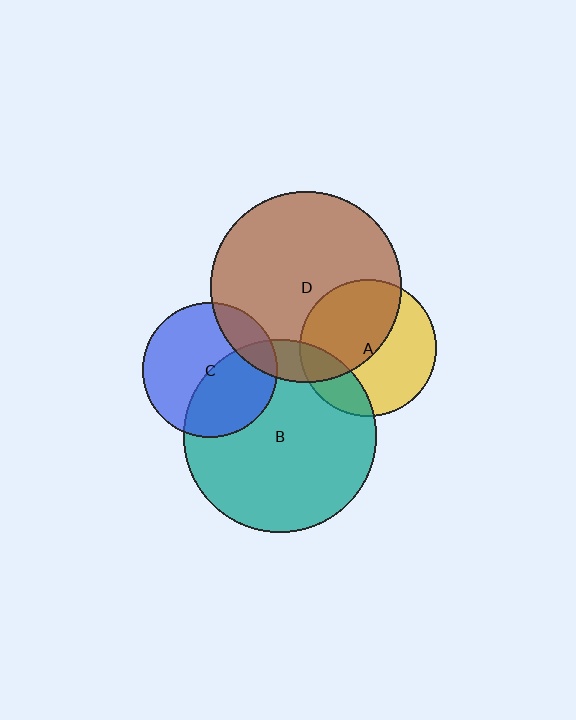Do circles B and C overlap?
Yes.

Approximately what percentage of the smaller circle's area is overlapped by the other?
Approximately 45%.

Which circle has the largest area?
Circle B (teal).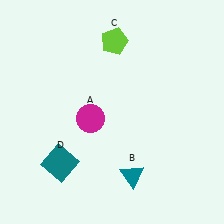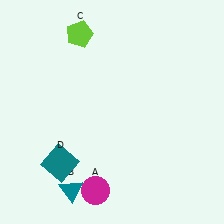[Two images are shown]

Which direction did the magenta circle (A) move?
The magenta circle (A) moved down.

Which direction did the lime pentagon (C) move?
The lime pentagon (C) moved left.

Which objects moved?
The objects that moved are: the magenta circle (A), the teal triangle (B), the lime pentagon (C).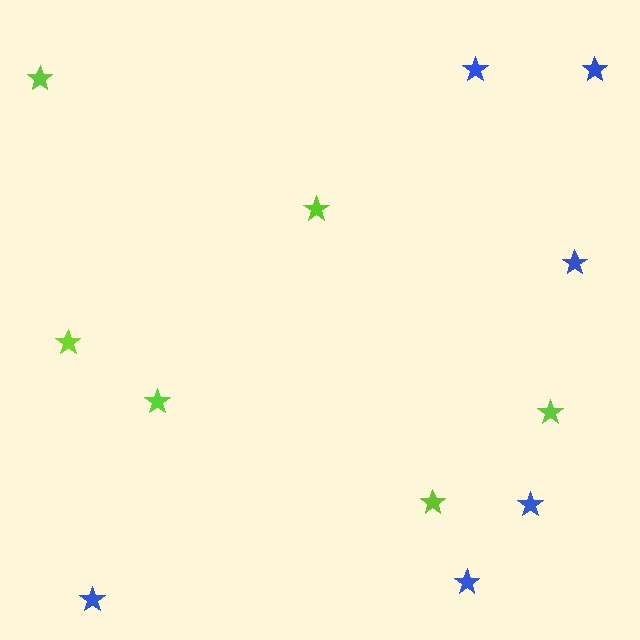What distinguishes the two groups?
There are 2 groups: one group of blue stars (6) and one group of lime stars (6).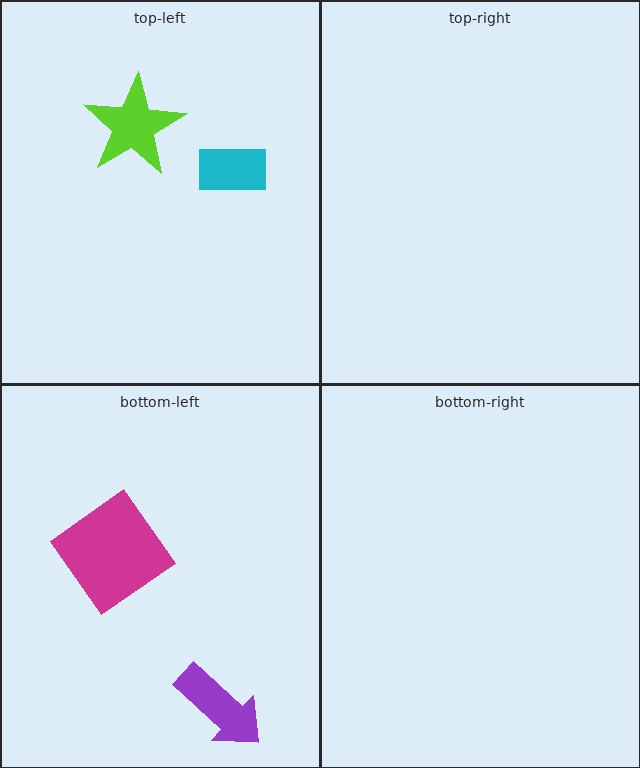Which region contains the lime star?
The top-left region.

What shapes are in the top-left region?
The cyan rectangle, the lime star.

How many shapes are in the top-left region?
2.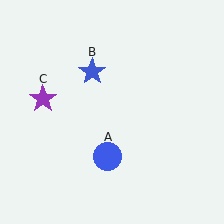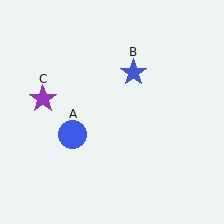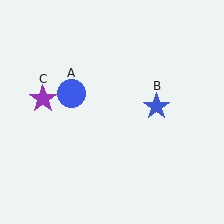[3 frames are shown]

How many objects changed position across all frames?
2 objects changed position: blue circle (object A), blue star (object B).